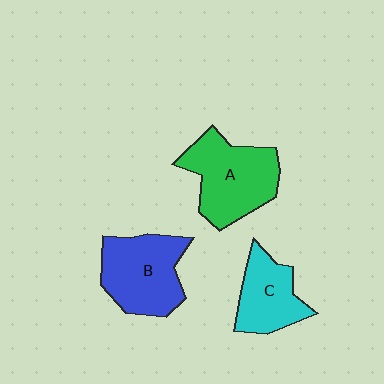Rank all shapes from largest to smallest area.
From largest to smallest: A (green), B (blue), C (cyan).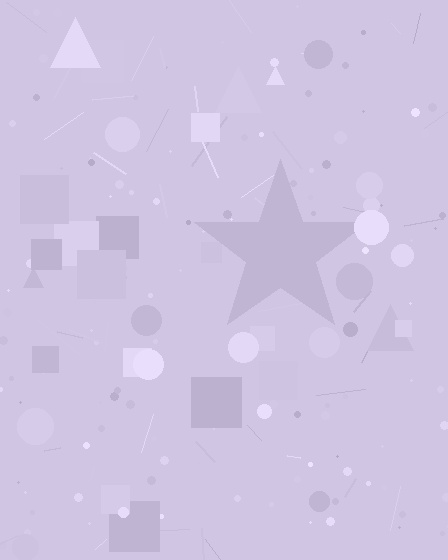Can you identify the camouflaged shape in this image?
The camouflaged shape is a star.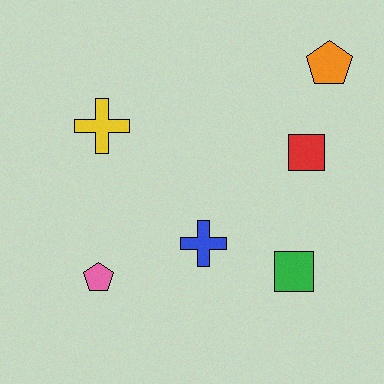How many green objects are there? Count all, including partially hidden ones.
There is 1 green object.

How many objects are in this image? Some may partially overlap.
There are 6 objects.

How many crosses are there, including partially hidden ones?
There are 2 crosses.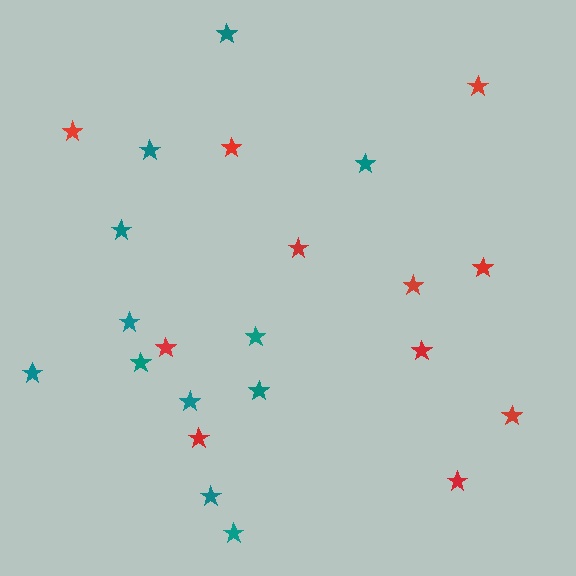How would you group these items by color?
There are 2 groups: one group of red stars (11) and one group of teal stars (12).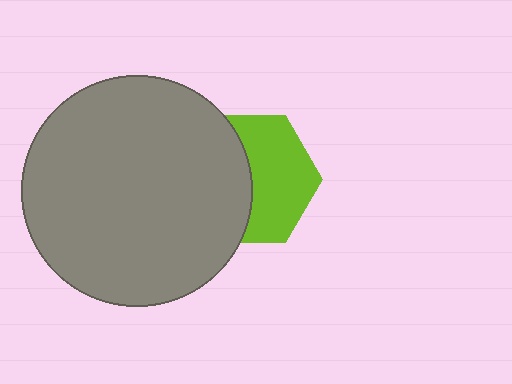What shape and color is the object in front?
The object in front is a gray circle.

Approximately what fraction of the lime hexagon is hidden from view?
Roughly 47% of the lime hexagon is hidden behind the gray circle.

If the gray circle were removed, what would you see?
You would see the complete lime hexagon.